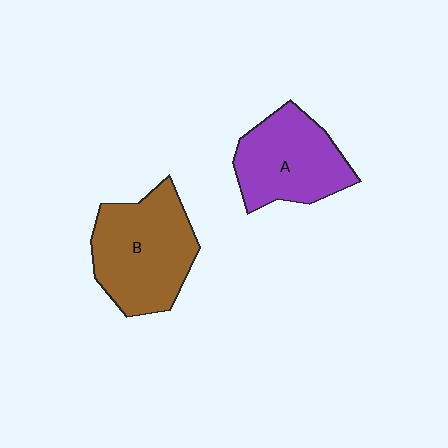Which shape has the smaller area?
Shape A (purple).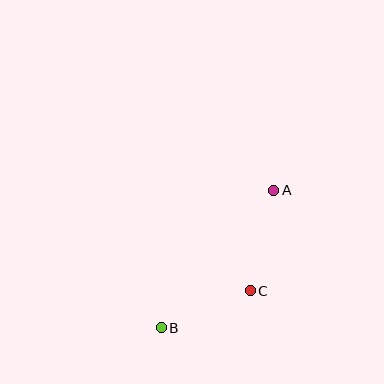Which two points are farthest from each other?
Points A and B are farthest from each other.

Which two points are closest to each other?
Points B and C are closest to each other.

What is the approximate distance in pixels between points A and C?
The distance between A and C is approximately 103 pixels.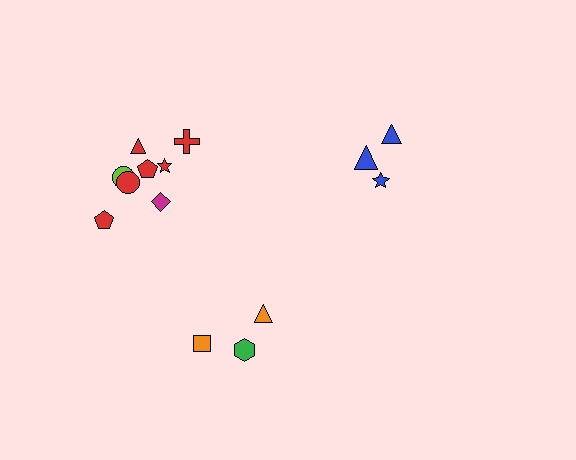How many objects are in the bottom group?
There are 3 objects.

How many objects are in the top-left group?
There are 8 objects.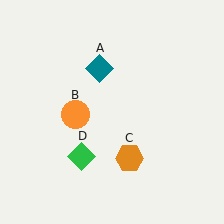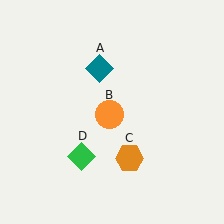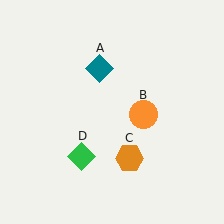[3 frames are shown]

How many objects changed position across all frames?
1 object changed position: orange circle (object B).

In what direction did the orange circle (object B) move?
The orange circle (object B) moved right.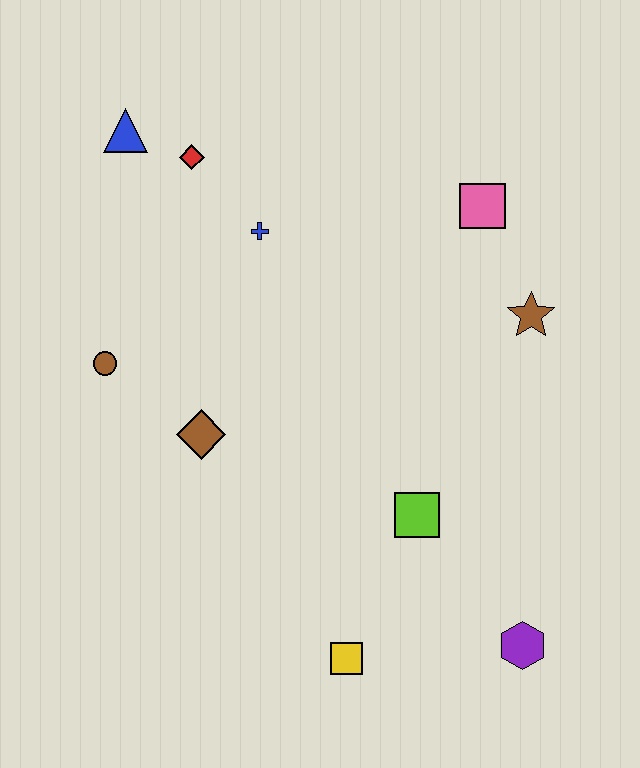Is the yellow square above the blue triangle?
No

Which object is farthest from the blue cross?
The purple hexagon is farthest from the blue cross.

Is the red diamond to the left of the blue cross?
Yes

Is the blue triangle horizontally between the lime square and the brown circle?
Yes